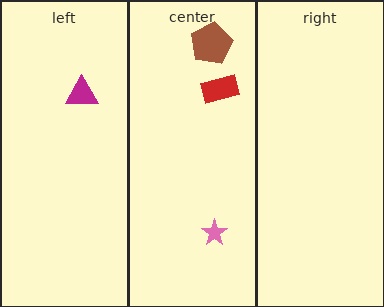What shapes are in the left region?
The magenta triangle.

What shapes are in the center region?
The pink star, the red rectangle, the brown pentagon.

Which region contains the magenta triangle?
The left region.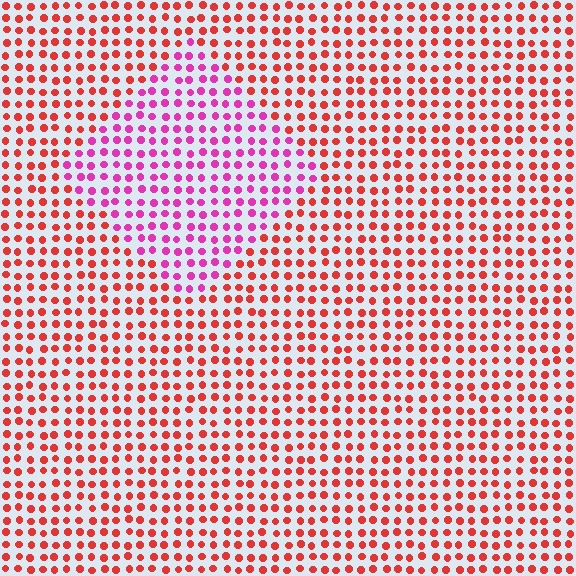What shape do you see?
I see a diamond.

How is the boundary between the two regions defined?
The boundary is defined purely by a slight shift in hue (about 45 degrees). Spacing, size, and orientation are identical on both sides.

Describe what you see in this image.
The image is filled with small red elements in a uniform arrangement. A diamond-shaped region is visible where the elements are tinted to a slightly different hue, forming a subtle color boundary.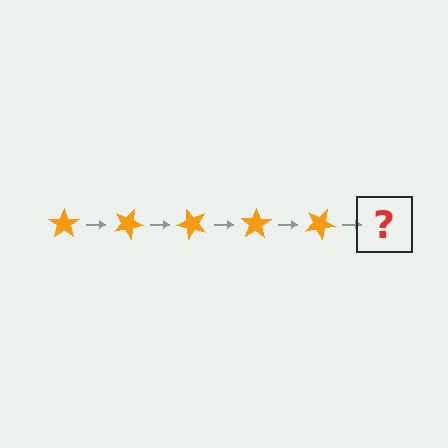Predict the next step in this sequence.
The next step is an orange star rotated 125 degrees.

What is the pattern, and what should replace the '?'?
The pattern is that the star rotates 25 degrees each step. The '?' should be an orange star rotated 125 degrees.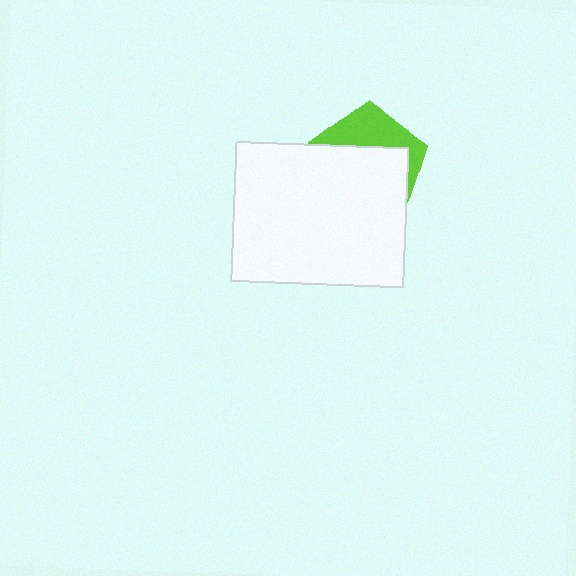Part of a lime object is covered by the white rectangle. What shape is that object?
It is a pentagon.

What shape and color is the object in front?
The object in front is a white rectangle.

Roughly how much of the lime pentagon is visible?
A small part of it is visible (roughly 36%).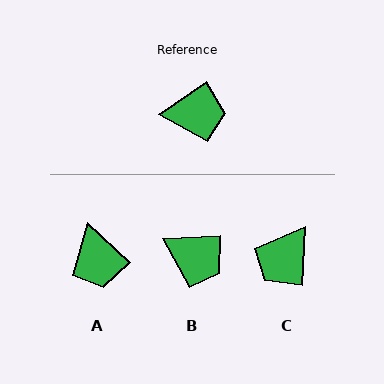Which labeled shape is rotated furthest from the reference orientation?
C, about 128 degrees away.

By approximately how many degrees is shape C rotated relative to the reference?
Approximately 128 degrees clockwise.